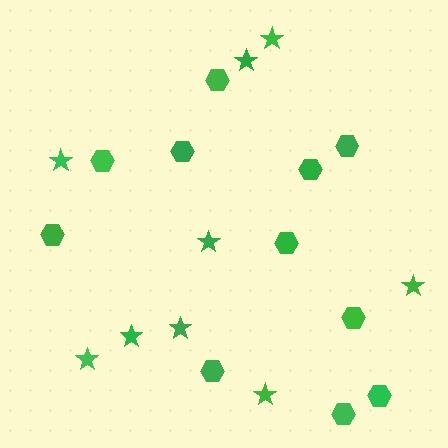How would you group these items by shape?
There are 2 groups: one group of hexagons (11) and one group of stars (9).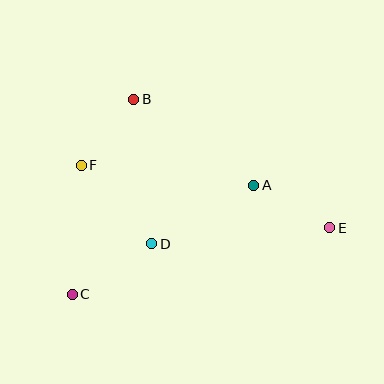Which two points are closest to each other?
Points B and F are closest to each other.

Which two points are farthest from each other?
Points C and E are farthest from each other.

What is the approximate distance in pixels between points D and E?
The distance between D and E is approximately 179 pixels.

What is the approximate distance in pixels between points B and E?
The distance between B and E is approximately 235 pixels.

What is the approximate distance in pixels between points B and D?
The distance between B and D is approximately 146 pixels.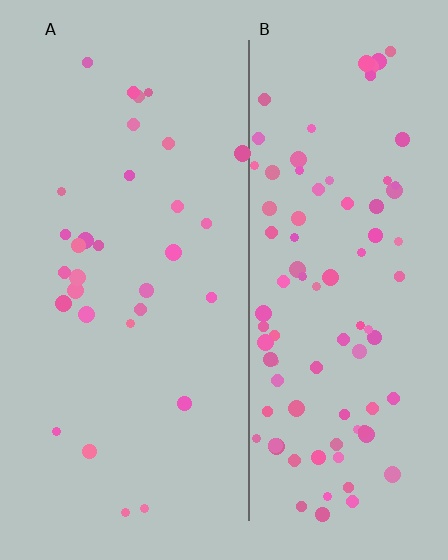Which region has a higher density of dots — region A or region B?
B (the right).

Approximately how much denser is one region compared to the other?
Approximately 2.9× — region B over region A.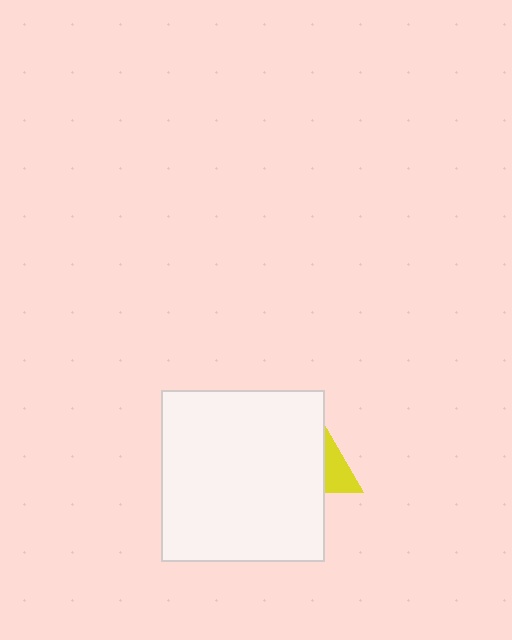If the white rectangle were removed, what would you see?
You would see the complete yellow triangle.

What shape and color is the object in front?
The object in front is a white rectangle.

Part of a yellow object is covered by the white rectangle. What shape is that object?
It is a triangle.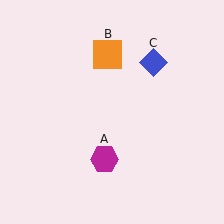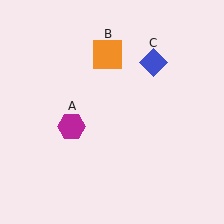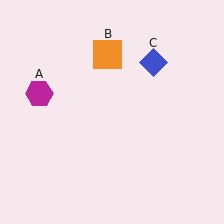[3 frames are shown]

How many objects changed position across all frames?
1 object changed position: magenta hexagon (object A).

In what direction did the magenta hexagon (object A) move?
The magenta hexagon (object A) moved up and to the left.